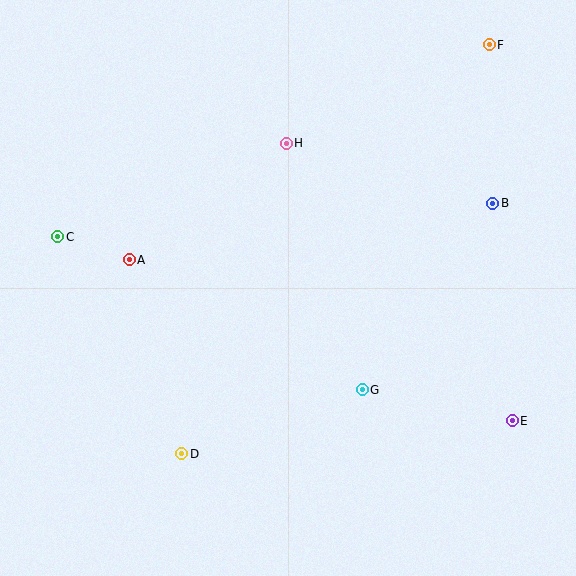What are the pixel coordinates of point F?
Point F is at (489, 45).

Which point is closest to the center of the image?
Point G at (362, 390) is closest to the center.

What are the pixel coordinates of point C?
Point C is at (58, 237).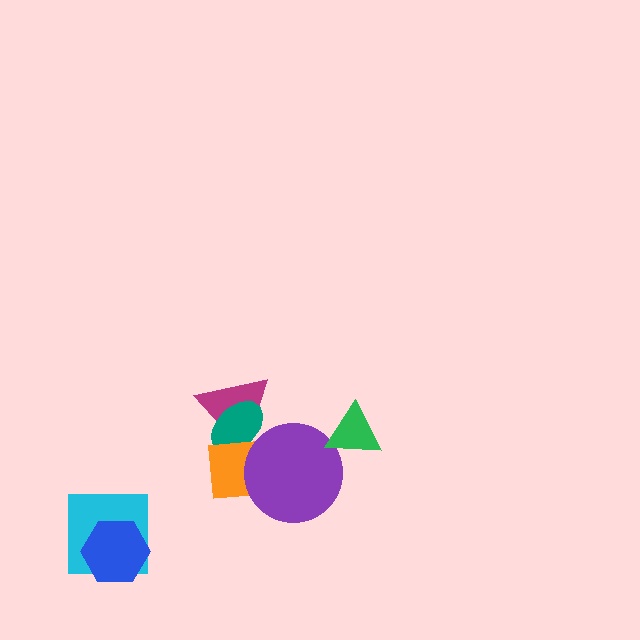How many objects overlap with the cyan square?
1 object overlaps with the cyan square.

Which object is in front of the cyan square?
The blue hexagon is in front of the cyan square.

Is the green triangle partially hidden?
No, no other shape covers it.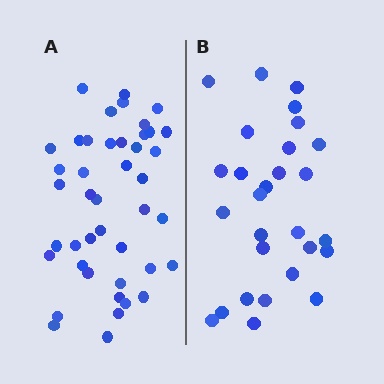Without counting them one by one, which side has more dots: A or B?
Region A (the left region) has more dots.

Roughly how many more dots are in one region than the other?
Region A has approximately 15 more dots than region B.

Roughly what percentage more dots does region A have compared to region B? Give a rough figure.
About 55% more.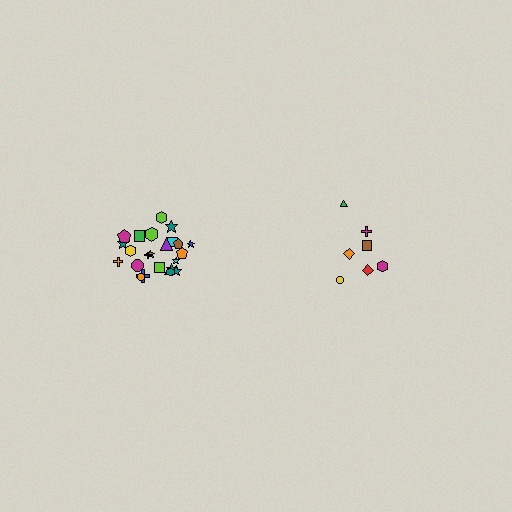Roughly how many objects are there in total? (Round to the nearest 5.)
Roughly 30 objects in total.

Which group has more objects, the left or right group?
The left group.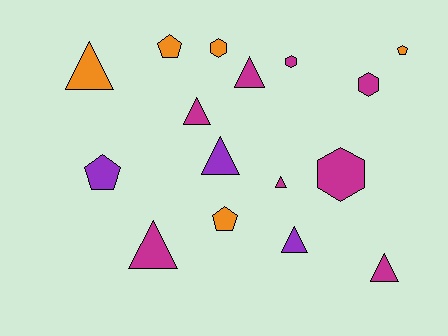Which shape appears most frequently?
Triangle, with 8 objects.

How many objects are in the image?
There are 16 objects.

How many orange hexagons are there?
There is 1 orange hexagon.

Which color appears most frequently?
Magenta, with 8 objects.